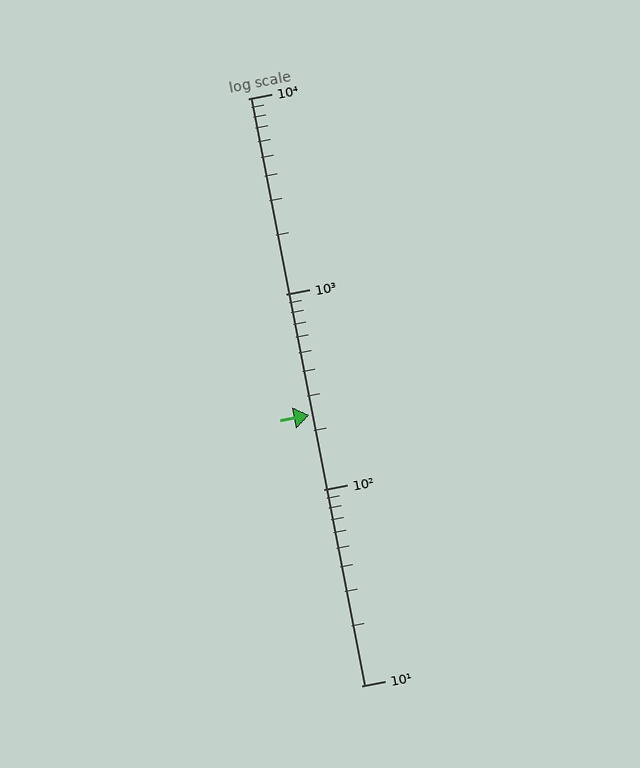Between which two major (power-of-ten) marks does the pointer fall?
The pointer is between 100 and 1000.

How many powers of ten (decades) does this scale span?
The scale spans 3 decades, from 10 to 10000.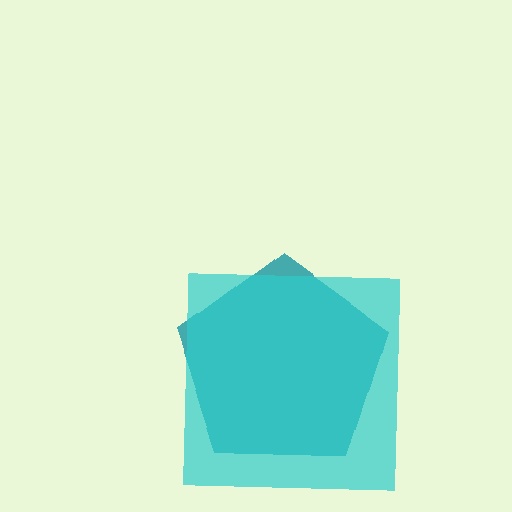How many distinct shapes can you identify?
There are 2 distinct shapes: a teal pentagon, a cyan square.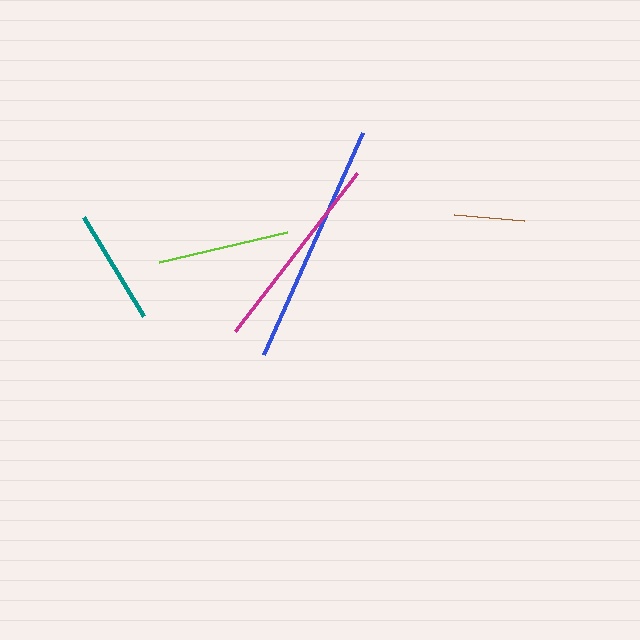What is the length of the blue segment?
The blue segment is approximately 244 pixels long.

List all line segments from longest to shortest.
From longest to shortest: blue, magenta, lime, teal, brown.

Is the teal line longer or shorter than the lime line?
The lime line is longer than the teal line.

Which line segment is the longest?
The blue line is the longest at approximately 244 pixels.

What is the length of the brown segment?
The brown segment is approximately 71 pixels long.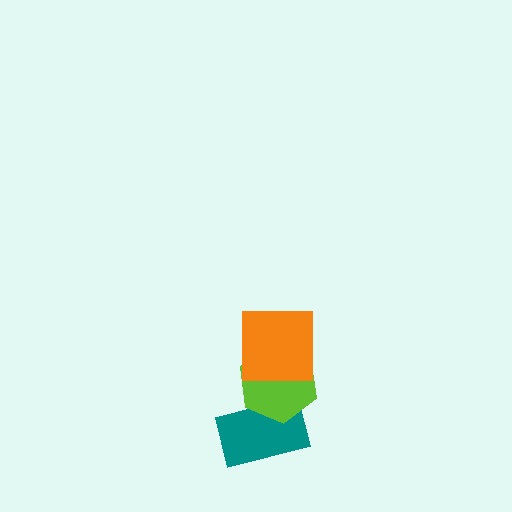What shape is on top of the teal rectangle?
The lime hexagon is on top of the teal rectangle.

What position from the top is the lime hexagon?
The lime hexagon is 2nd from the top.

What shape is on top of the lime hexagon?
The orange square is on top of the lime hexagon.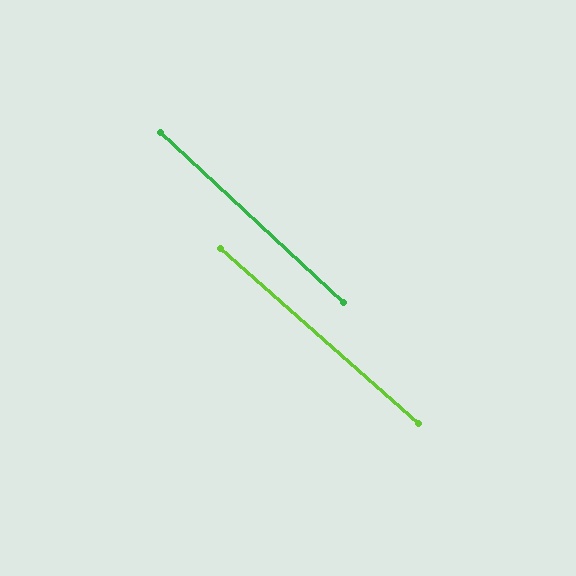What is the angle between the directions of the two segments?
Approximately 1 degree.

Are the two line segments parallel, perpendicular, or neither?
Parallel — their directions differ by only 1.3°.